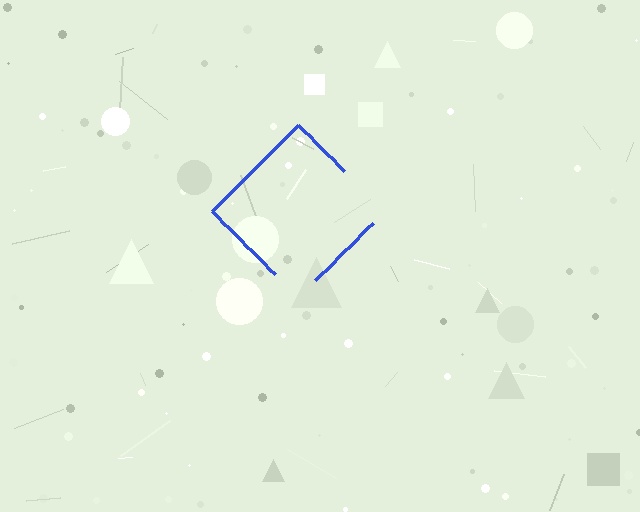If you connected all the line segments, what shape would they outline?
They would outline a diamond.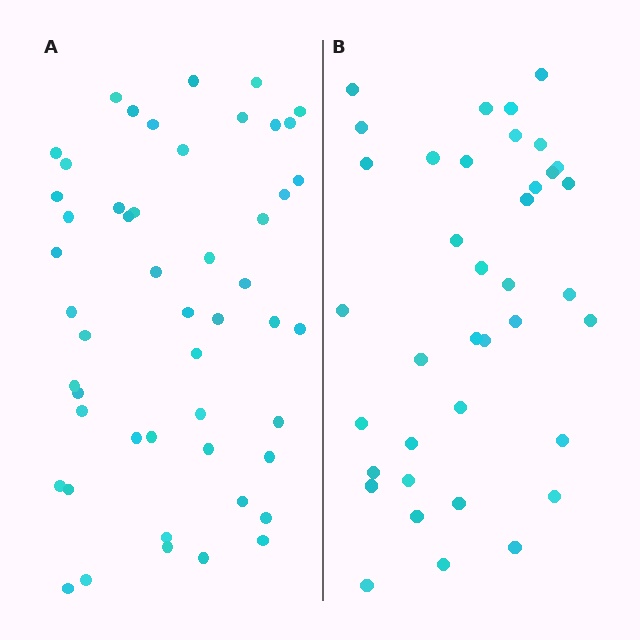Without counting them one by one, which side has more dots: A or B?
Region A (the left region) has more dots.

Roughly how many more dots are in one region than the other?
Region A has roughly 12 or so more dots than region B.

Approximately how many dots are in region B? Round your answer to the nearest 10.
About 40 dots. (The exact count is 38, which rounds to 40.)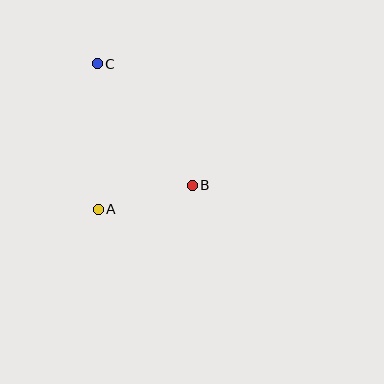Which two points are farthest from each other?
Points B and C are farthest from each other.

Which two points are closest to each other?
Points A and B are closest to each other.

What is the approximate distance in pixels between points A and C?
The distance between A and C is approximately 145 pixels.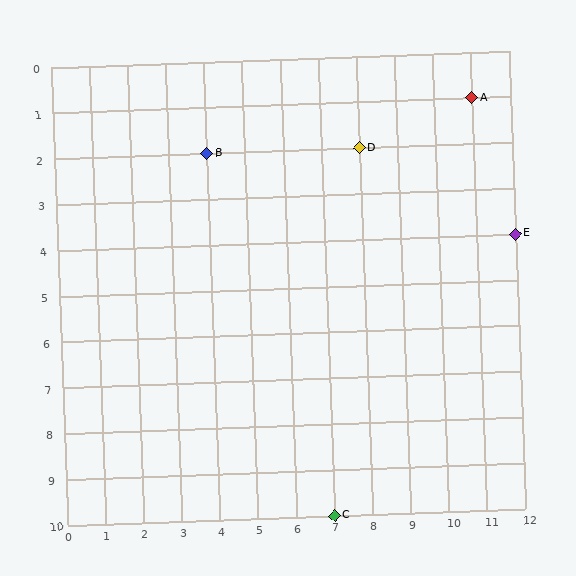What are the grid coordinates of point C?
Point C is at grid coordinates (7, 10).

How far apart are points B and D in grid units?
Points B and D are 4 columns apart.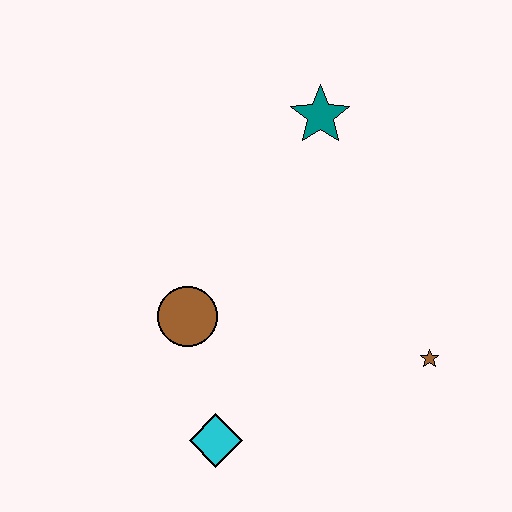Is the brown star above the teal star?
No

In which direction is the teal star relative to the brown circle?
The teal star is above the brown circle.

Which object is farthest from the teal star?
The cyan diamond is farthest from the teal star.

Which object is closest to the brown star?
The cyan diamond is closest to the brown star.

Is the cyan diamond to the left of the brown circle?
No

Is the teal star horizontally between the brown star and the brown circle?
Yes